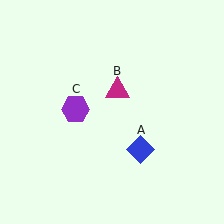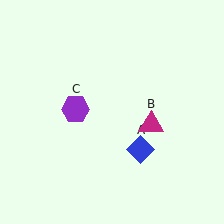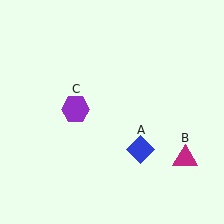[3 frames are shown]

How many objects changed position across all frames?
1 object changed position: magenta triangle (object B).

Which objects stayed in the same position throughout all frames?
Blue diamond (object A) and purple hexagon (object C) remained stationary.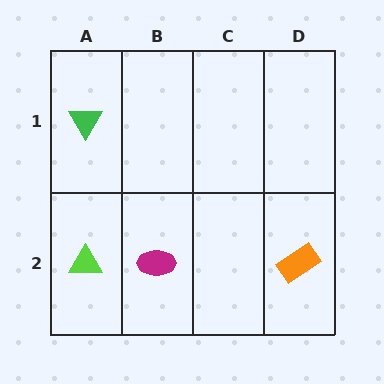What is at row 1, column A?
A green triangle.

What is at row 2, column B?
A magenta ellipse.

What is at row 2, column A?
A lime triangle.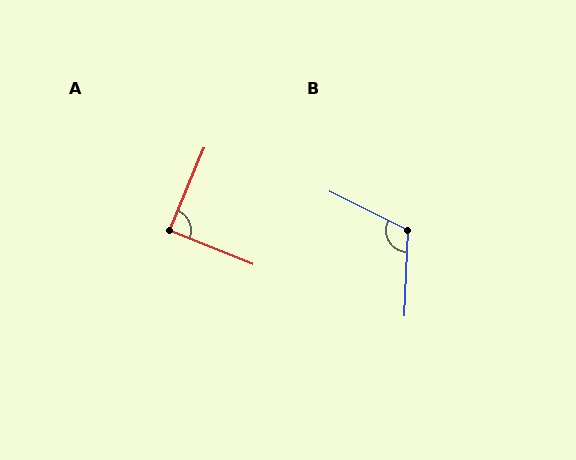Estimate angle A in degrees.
Approximately 89 degrees.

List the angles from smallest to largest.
A (89°), B (114°).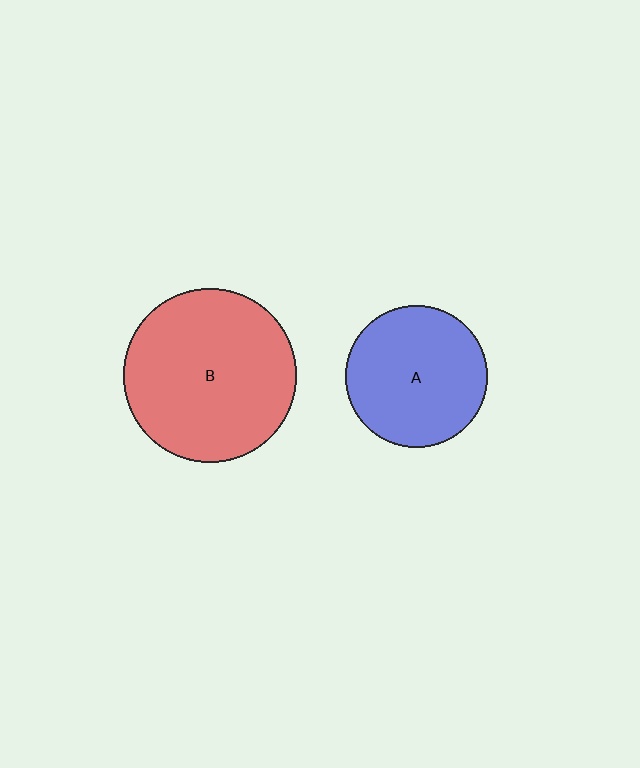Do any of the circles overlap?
No, none of the circles overlap.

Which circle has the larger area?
Circle B (red).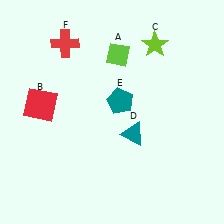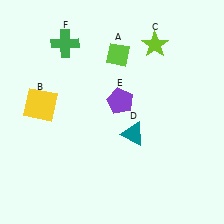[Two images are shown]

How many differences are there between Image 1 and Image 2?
There are 3 differences between the two images.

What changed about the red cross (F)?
In Image 1, F is red. In Image 2, it changed to green.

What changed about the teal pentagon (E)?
In Image 1, E is teal. In Image 2, it changed to purple.